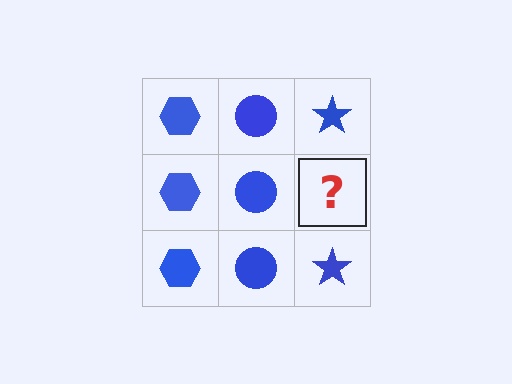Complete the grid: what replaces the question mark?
The question mark should be replaced with a blue star.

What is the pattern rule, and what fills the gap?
The rule is that each column has a consistent shape. The gap should be filled with a blue star.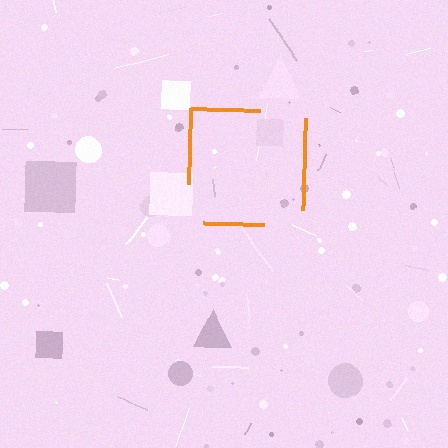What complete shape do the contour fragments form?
The contour fragments form a square.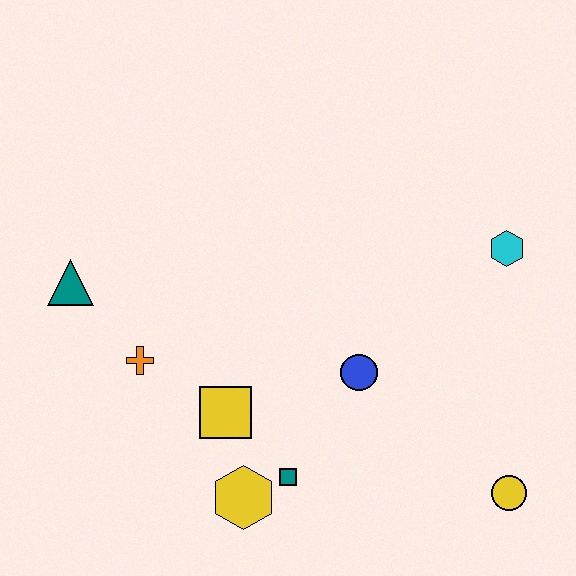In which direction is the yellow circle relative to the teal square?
The yellow circle is to the right of the teal square.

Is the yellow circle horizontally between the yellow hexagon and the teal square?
No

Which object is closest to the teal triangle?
The orange cross is closest to the teal triangle.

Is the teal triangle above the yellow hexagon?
Yes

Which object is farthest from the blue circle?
The teal triangle is farthest from the blue circle.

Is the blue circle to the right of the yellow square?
Yes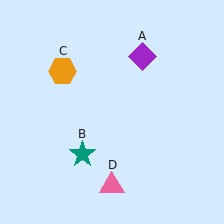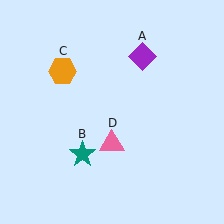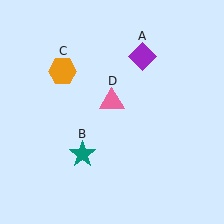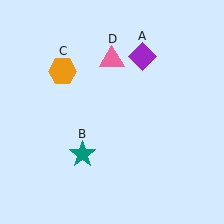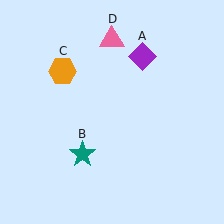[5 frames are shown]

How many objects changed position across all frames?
1 object changed position: pink triangle (object D).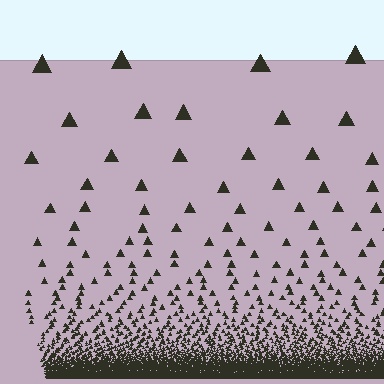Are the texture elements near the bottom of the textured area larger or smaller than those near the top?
Smaller. The gradient is inverted — elements near the bottom are smaller and denser.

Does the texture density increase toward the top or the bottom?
Density increases toward the bottom.